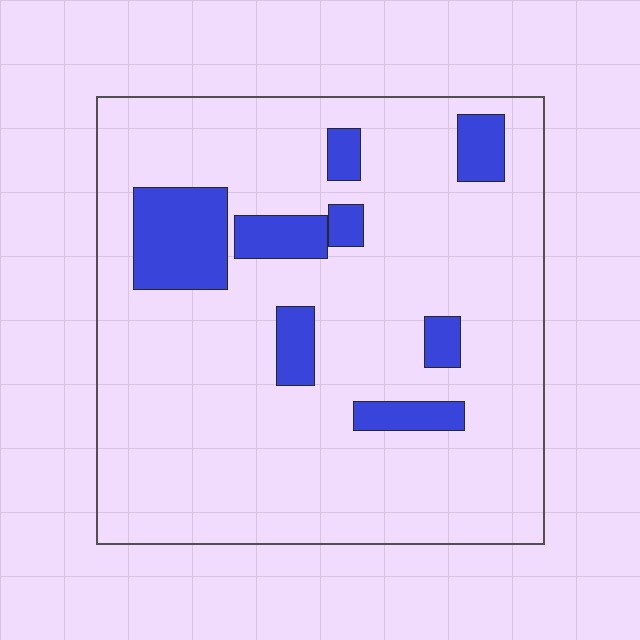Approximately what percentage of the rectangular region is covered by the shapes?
Approximately 15%.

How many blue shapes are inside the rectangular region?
8.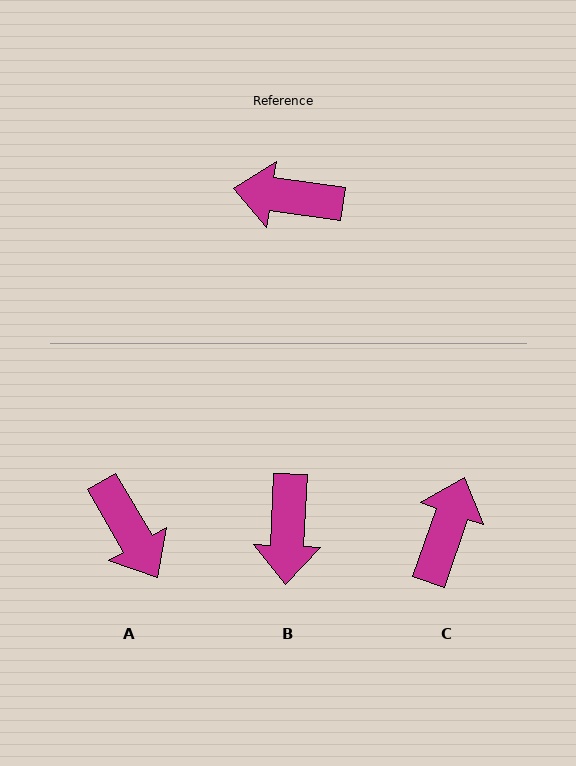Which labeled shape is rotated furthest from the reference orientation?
A, about 128 degrees away.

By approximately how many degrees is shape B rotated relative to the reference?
Approximately 95 degrees counter-clockwise.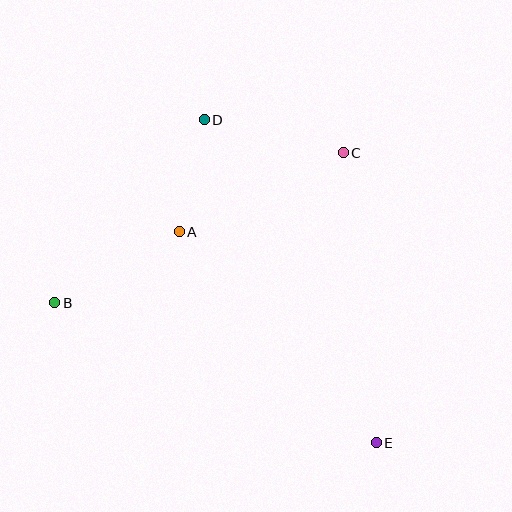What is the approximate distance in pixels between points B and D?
The distance between B and D is approximately 237 pixels.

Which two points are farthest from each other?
Points D and E are farthest from each other.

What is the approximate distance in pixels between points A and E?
The distance between A and E is approximately 289 pixels.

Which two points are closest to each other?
Points A and D are closest to each other.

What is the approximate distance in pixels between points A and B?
The distance between A and B is approximately 143 pixels.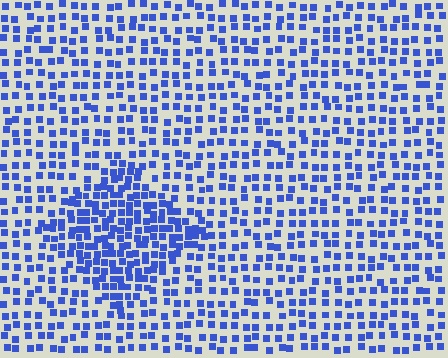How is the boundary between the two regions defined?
The boundary is defined by a change in element density (approximately 1.9x ratio). All elements are the same color, size, and shape.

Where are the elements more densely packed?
The elements are more densely packed inside the diamond boundary.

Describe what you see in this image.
The image contains small blue elements arranged at two different densities. A diamond-shaped region is visible where the elements are more densely packed than the surrounding area.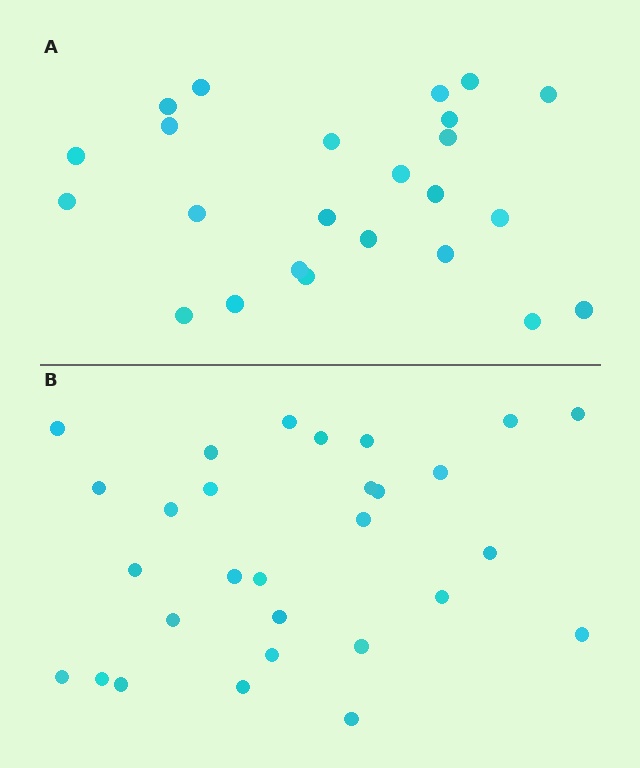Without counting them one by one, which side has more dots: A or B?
Region B (the bottom region) has more dots.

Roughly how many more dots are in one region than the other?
Region B has about 5 more dots than region A.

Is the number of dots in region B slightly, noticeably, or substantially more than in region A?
Region B has only slightly more — the two regions are fairly close. The ratio is roughly 1.2 to 1.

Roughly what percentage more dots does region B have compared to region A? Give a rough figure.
About 20% more.